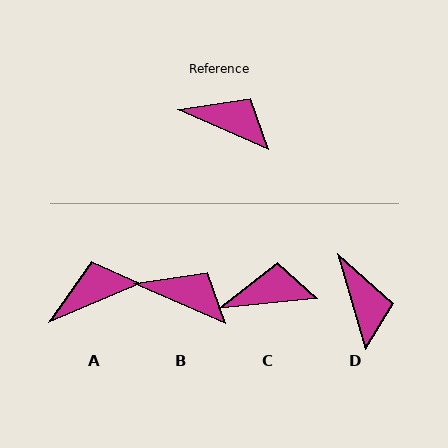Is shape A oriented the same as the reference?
No, it is off by about 46 degrees.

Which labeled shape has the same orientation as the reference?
B.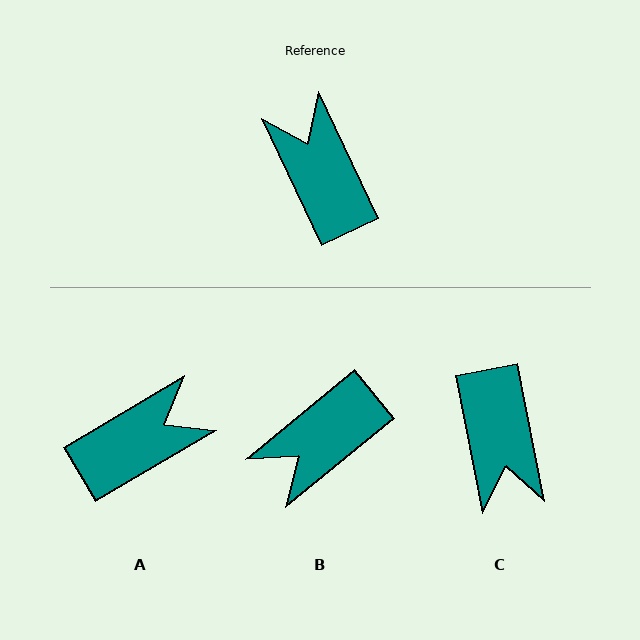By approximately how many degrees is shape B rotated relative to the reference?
Approximately 104 degrees counter-clockwise.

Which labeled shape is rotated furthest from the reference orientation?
C, about 166 degrees away.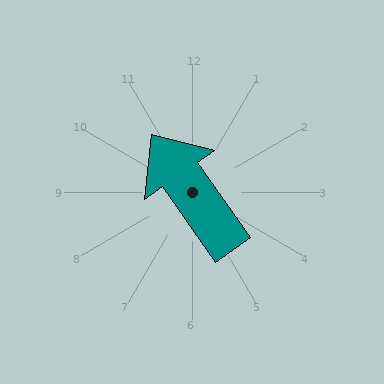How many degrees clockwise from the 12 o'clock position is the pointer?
Approximately 325 degrees.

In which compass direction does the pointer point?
Northwest.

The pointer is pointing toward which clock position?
Roughly 11 o'clock.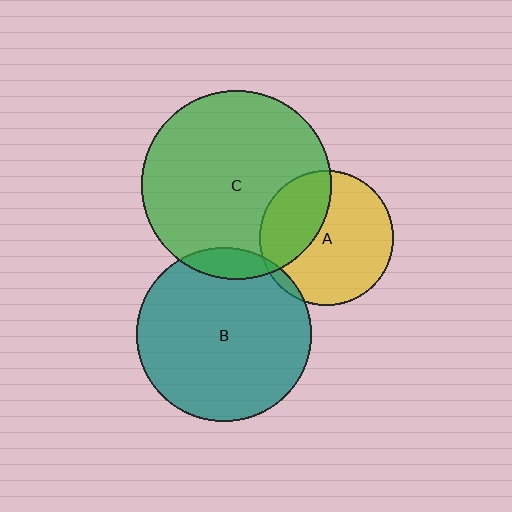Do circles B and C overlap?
Yes.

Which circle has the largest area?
Circle C (green).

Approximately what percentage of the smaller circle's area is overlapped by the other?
Approximately 10%.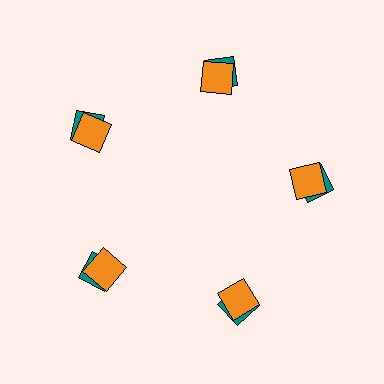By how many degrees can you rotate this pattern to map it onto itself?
The pattern maps onto itself every 72 degrees of rotation.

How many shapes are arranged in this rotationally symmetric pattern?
There are 10 shapes, arranged in 5 groups of 2.